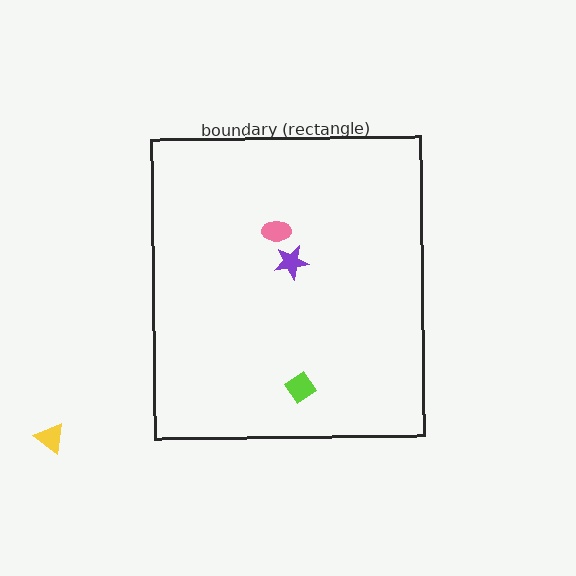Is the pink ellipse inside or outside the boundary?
Inside.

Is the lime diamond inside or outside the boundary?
Inside.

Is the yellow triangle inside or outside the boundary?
Outside.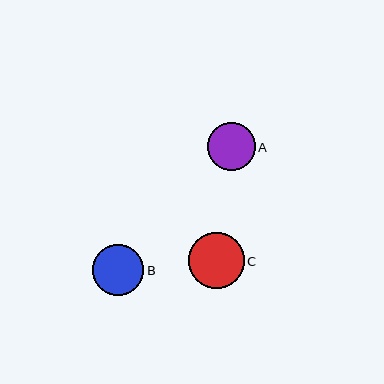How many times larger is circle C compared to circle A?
Circle C is approximately 1.2 times the size of circle A.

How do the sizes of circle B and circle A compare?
Circle B and circle A are approximately the same size.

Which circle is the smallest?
Circle A is the smallest with a size of approximately 47 pixels.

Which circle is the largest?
Circle C is the largest with a size of approximately 56 pixels.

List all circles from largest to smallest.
From largest to smallest: C, B, A.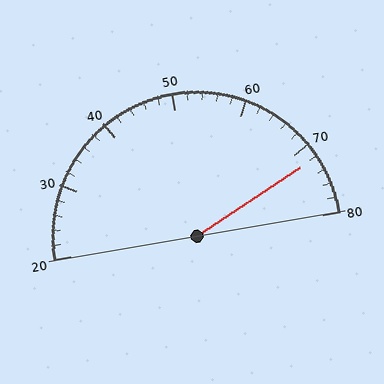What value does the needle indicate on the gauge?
The needle indicates approximately 72.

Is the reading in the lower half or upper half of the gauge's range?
The reading is in the upper half of the range (20 to 80).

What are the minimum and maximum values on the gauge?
The gauge ranges from 20 to 80.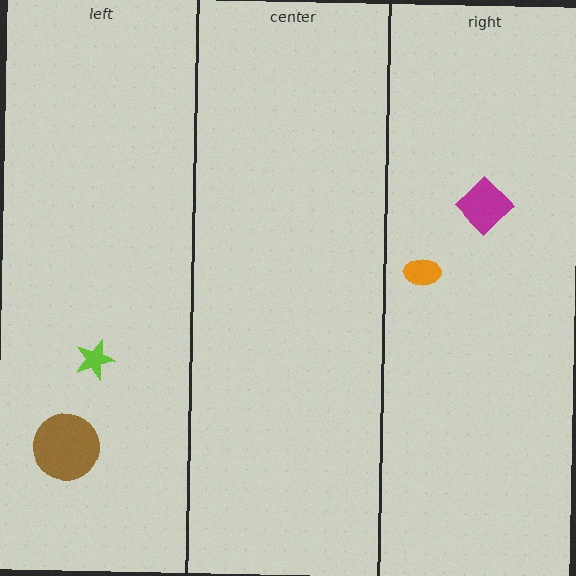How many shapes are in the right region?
2.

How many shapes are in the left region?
2.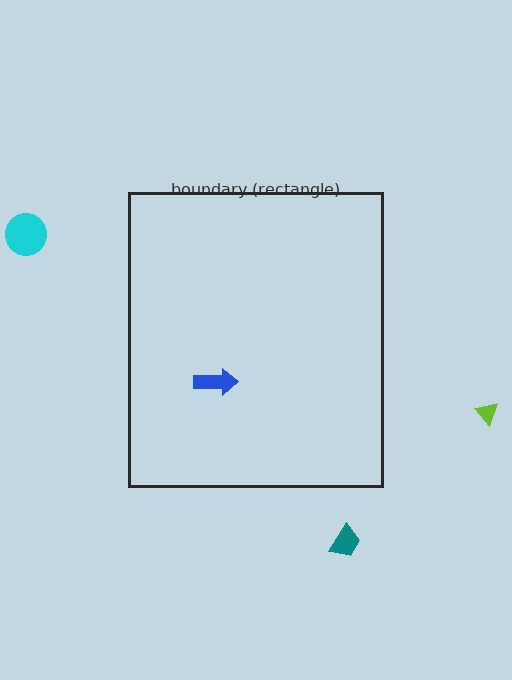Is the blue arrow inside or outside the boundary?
Inside.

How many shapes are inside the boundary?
1 inside, 3 outside.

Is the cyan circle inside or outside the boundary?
Outside.